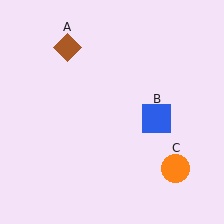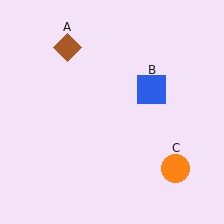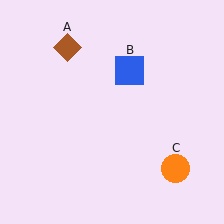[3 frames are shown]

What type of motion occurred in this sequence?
The blue square (object B) rotated counterclockwise around the center of the scene.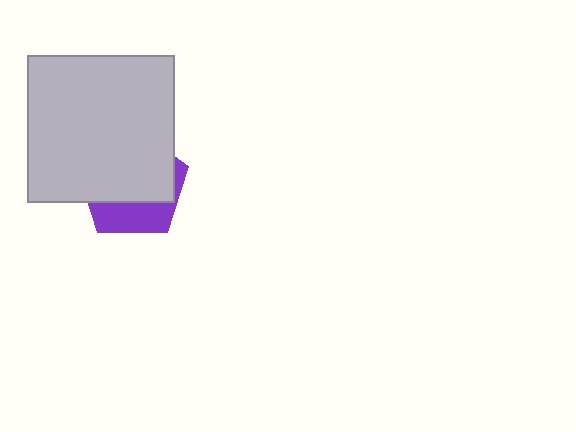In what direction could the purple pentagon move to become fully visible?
The purple pentagon could move down. That would shift it out from behind the light gray square entirely.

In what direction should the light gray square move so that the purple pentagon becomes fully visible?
The light gray square should move up. That is the shortest direction to clear the overlap and leave the purple pentagon fully visible.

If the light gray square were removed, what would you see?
You would see the complete purple pentagon.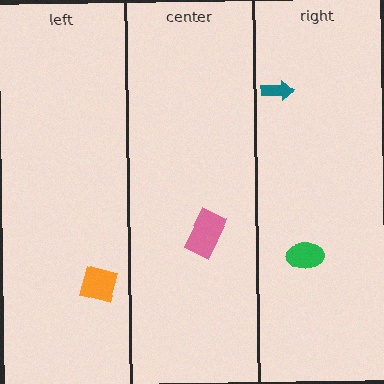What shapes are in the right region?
The teal arrow, the green ellipse.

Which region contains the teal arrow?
The right region.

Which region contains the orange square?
The left region.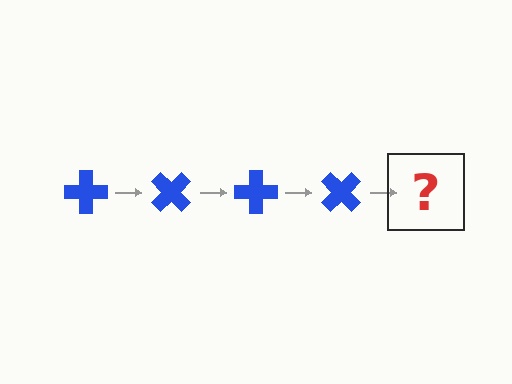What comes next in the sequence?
The next element should be a blue cross rotated 180 degrees.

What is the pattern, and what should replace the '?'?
The pattern is that the cross rotates 45 degrees each step. The '?' should be a blue cross rotated 180 degrees.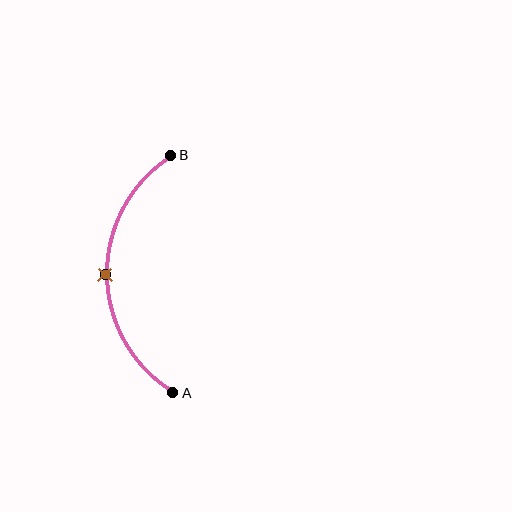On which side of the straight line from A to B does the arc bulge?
The arc bulges to the left of the straight line connecting A and B.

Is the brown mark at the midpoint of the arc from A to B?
Yes. The brown mark lies on the arc at equal arc-length from both A and B — it is the arc midpoint.